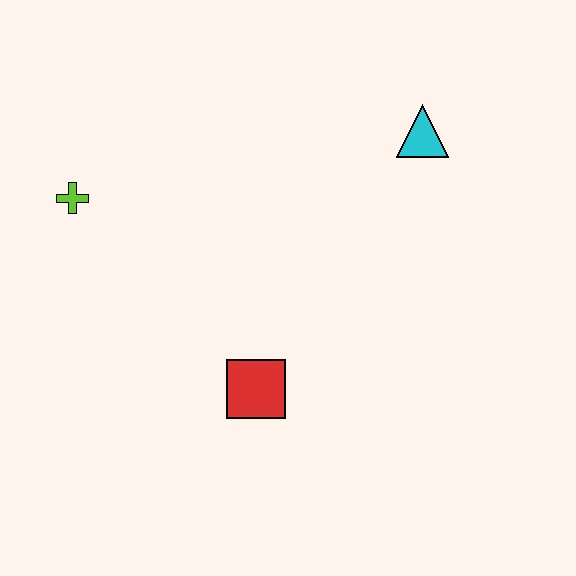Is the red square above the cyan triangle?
No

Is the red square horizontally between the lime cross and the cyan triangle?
Yes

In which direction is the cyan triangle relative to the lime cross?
The cyan triangle is to the right of the lime cross.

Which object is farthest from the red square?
The cyan triangle is farthest from the red square.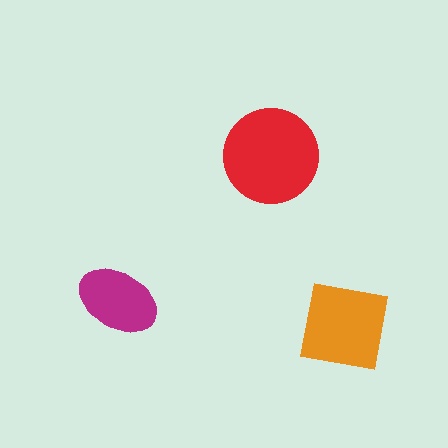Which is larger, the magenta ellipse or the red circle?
The red circle.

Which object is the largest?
The red circle.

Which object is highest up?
The red circle is topmost.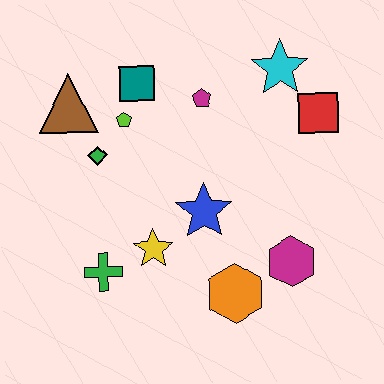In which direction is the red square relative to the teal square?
The red square is to the right of the teal square.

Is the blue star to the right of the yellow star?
Yes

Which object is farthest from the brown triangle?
The magenta hexagon is farthest from the brown triangle.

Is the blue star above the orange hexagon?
Yes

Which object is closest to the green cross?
The yellow star is closest to the green cross.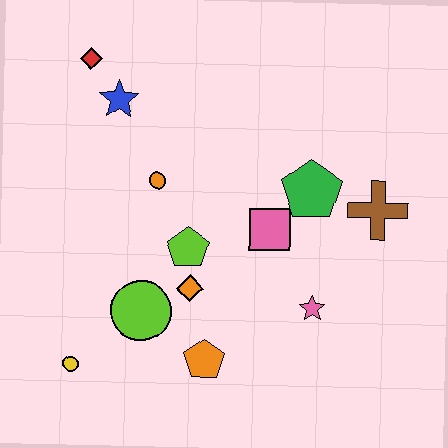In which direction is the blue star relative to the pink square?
The blue star is to the left of the pink square.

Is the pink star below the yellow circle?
No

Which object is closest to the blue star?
The red diamond is closest to the blue star.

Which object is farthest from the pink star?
The red diamond is farthest from the pink star.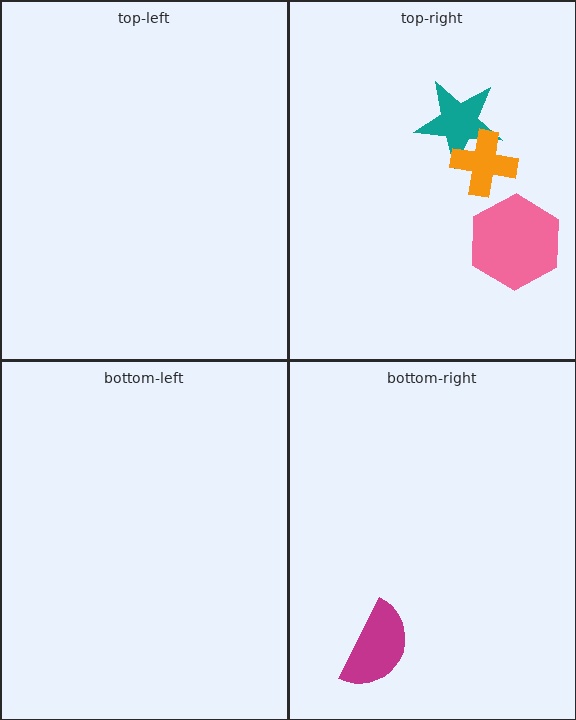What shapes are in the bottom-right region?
The magenta semicircle.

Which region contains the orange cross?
The top-right region.